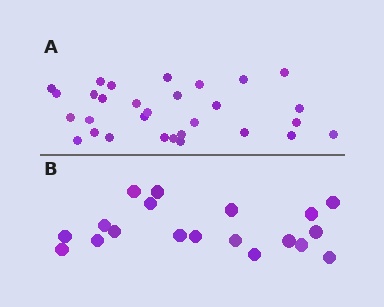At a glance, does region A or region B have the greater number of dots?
Region A (the top region) has more dots.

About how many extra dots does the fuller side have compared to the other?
Region A has roughly 12 or so more dots than region B.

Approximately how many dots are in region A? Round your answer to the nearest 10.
About 30 dots.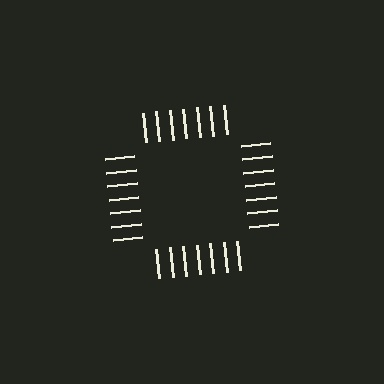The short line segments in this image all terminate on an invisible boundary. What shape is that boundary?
An illusory square — the line segments terminate on its edges but no continuous stroke is drawn.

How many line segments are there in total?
28 — 7 along each of the 4 edges.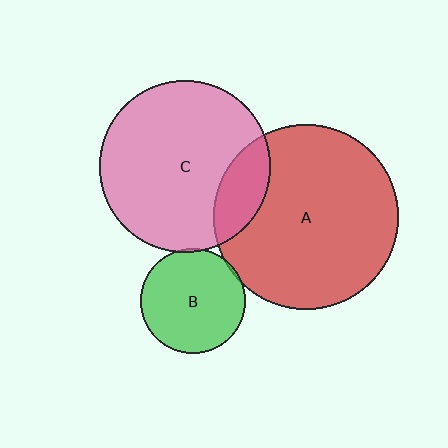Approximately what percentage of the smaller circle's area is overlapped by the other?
Approximately 5%.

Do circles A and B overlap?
Yes.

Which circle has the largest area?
Circle A (red).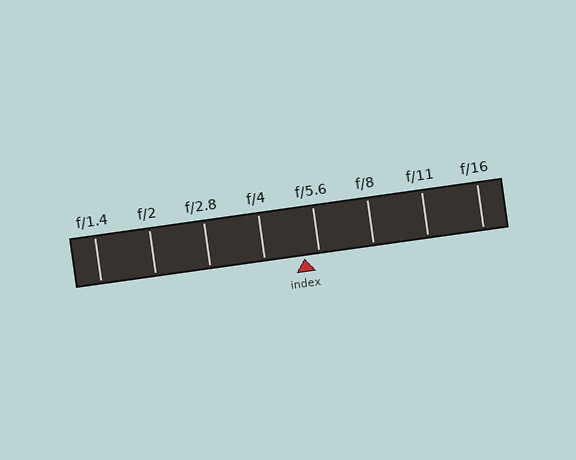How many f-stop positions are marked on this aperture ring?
There are 8 f-stop positions marked.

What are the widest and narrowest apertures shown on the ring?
The widest aperture shown is f/1.4 and the narrowest is f/16.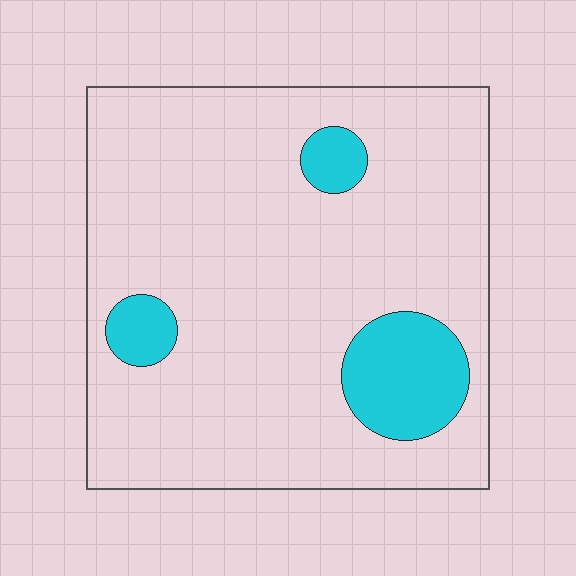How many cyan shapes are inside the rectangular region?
3.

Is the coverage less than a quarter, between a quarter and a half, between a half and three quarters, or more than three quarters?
Less than a quarter.